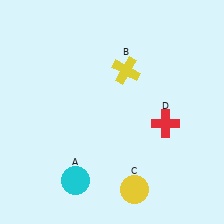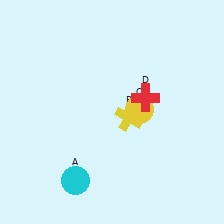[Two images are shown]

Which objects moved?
The objects that moved are: the yellow cross (B), the yellow circle (C), the red cross (D).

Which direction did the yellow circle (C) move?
The yellow circle (C) moved up.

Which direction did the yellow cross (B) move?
The yellow cross (B) moved down.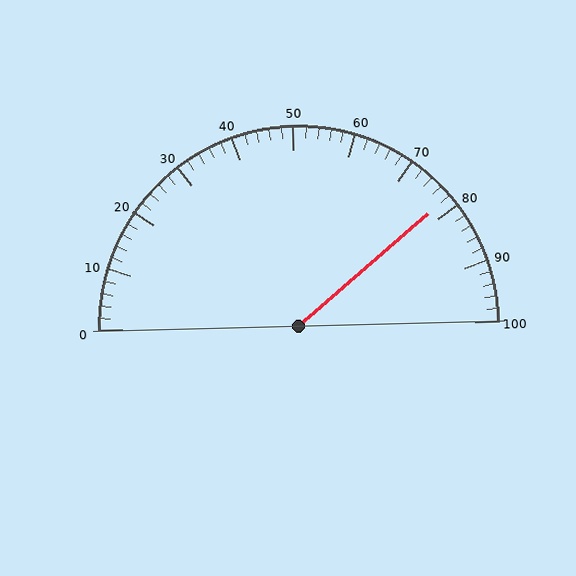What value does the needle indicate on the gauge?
The needle indicates approximately 78.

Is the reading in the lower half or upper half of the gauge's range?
The reading is in the upper half of the range (0 to 100).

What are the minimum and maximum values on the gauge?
The gauge ranges from 0 to 100.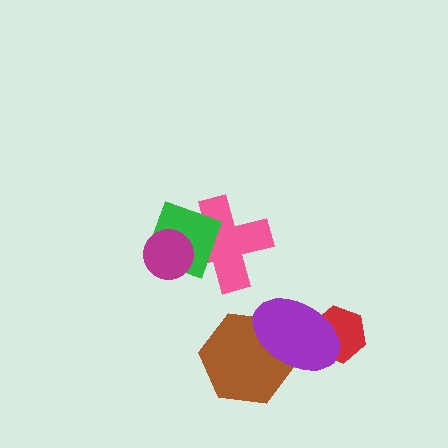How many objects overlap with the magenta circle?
2 objects overlap with the magenta circle.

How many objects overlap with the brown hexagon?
1 object overlaps with the brown hexagon.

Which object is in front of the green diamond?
The magenta circle is in front of the green diamond.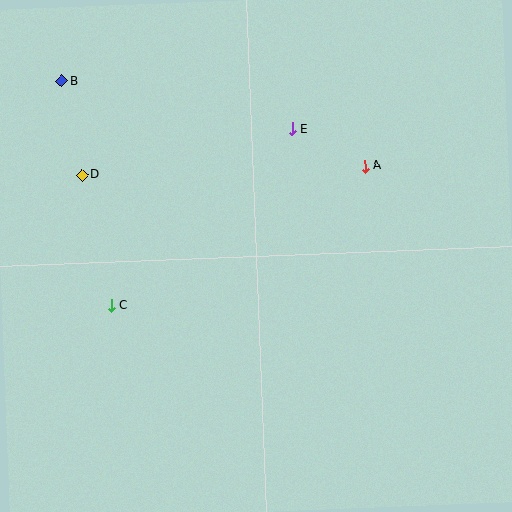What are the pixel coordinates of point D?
Point D is at (82, 175).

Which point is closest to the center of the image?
Point E at (292, 129) is closest to the center.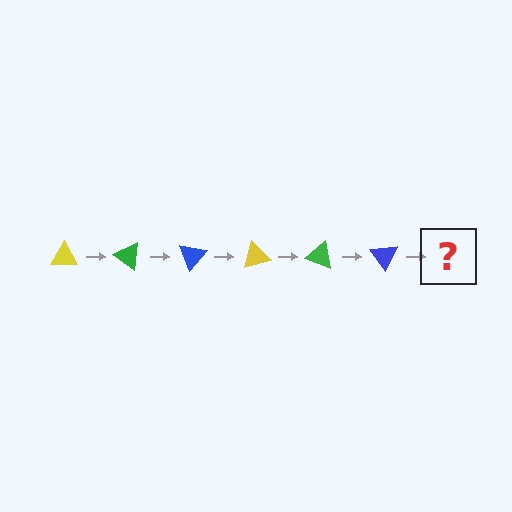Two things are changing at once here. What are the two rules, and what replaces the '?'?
The two rules are that it rotates 35 degrees each step and the color cycles through yellow, green, and blue. The '?' should be a yellow triangle, rotated 210 degrees from the start.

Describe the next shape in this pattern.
It should be a yellow triangle, rotated 210 degrees from the start.